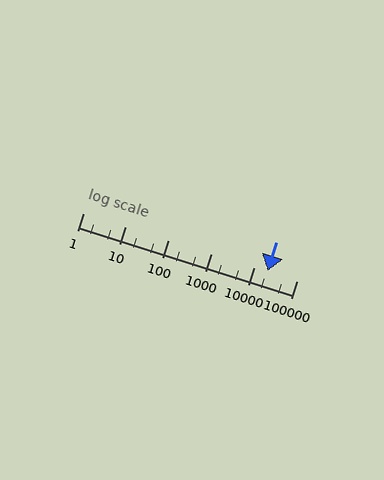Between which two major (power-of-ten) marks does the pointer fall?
The pointer is between 10000 and 100000.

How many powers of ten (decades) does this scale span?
The scale spans 5 decades, from 1 to 100000.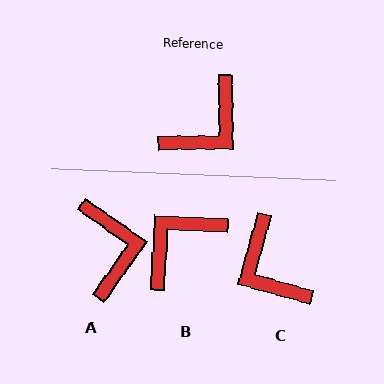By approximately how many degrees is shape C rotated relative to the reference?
Approximately 106 degrees clockwise.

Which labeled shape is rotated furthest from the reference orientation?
B, about 176 degrees away.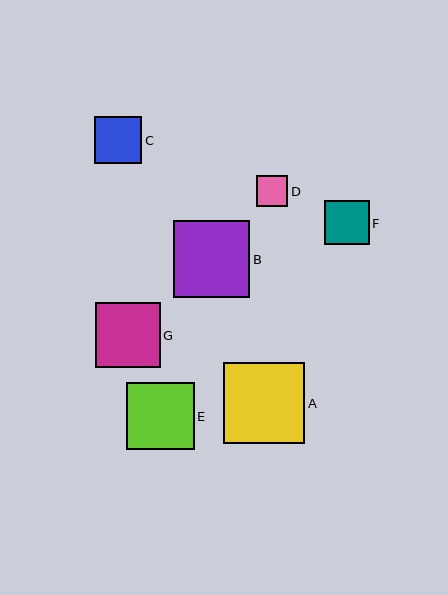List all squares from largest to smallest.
From largest to smallest: A, B, E, G, C, F, D.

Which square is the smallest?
Square D is the smallest with a size of approximately 31 pixels.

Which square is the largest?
Square A is the largest with a size of approximately 81 pixels.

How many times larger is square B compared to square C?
Square B is approximately 1.6 times the size of square C.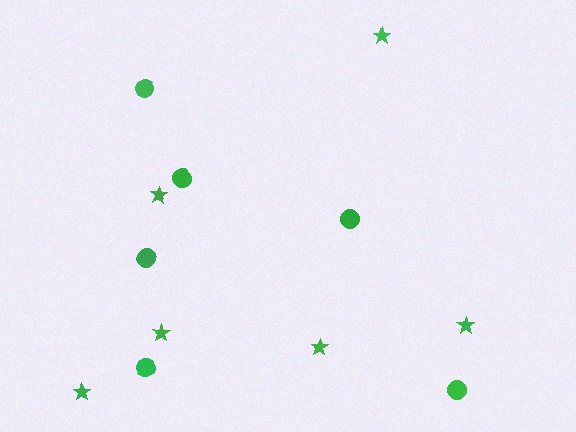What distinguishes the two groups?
There are 2 groups: one group of circles (6) and one group of stars (6).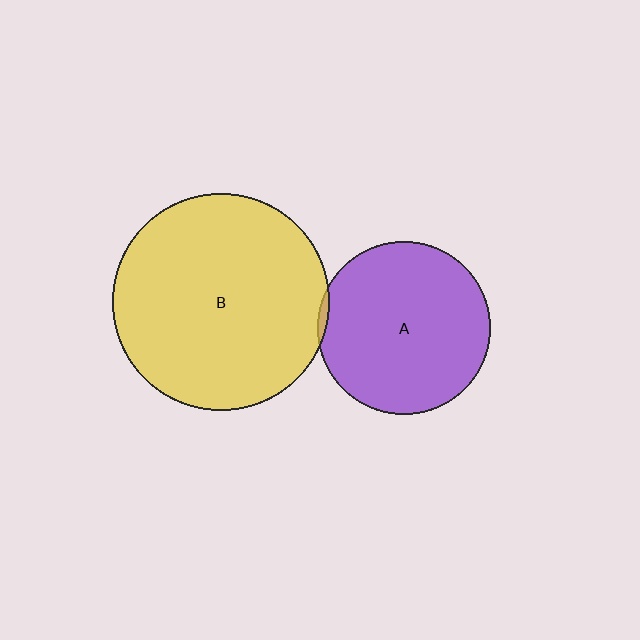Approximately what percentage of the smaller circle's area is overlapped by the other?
Approximately 5%.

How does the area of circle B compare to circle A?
Approximately 1.6 times.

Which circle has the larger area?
Circle B (yellow).